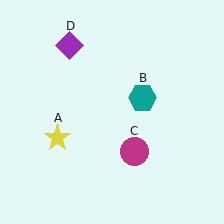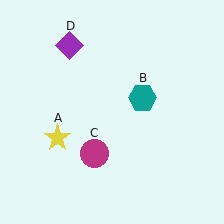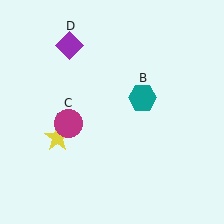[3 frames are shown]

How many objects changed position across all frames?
1 object changed position: magenta circle (object C).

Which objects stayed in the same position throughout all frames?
Yellow star (object A) and teal hexagon (object B) and purple diamond (object D) remained stationary.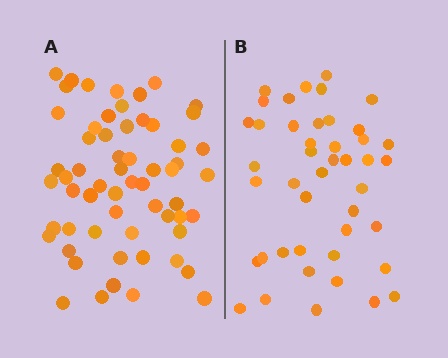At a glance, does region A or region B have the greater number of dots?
Region A (the left region) has more dots.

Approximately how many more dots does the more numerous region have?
Region A has approximately 15 more dots than region B.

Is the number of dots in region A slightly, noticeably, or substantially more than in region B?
Region A has noticeably more, but not dramatically so. The ratio is roughly 1.4 to 1.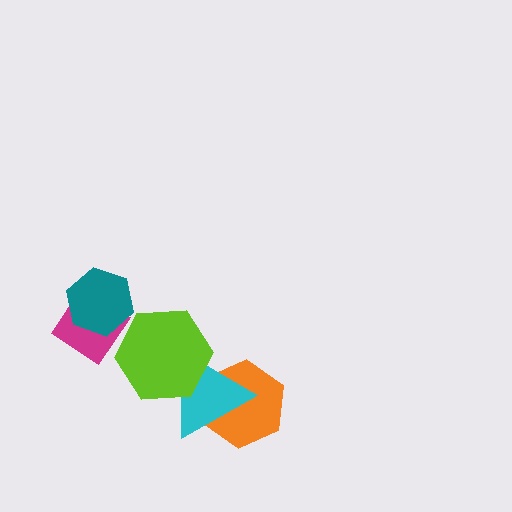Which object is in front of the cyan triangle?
The lime hexagon is in front of the cyan triangle.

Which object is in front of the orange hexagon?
The cyan triangle is in front of the orange hexagon.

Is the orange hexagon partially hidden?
Yes, it is partially covered by another shape.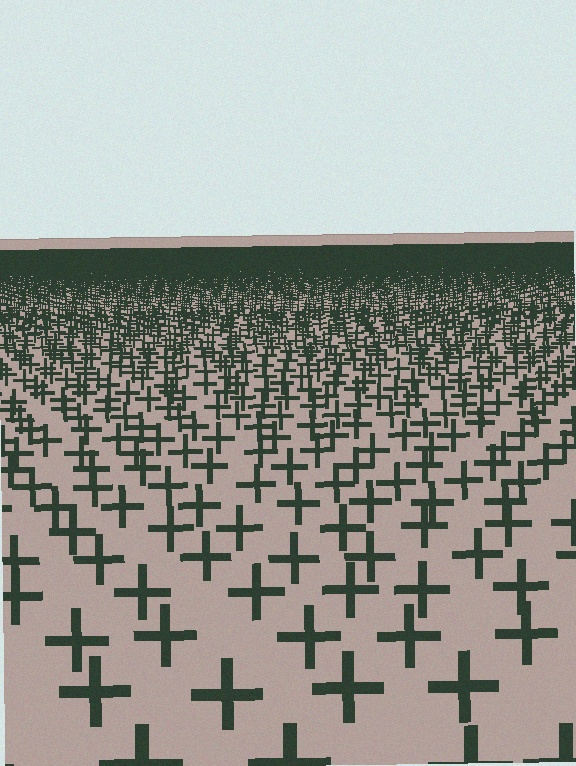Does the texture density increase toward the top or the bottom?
Density increases toward the top.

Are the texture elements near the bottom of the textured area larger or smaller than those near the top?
Larger. Near the bottom, elements are closer to the viewer and appear at a bigger on-screen size.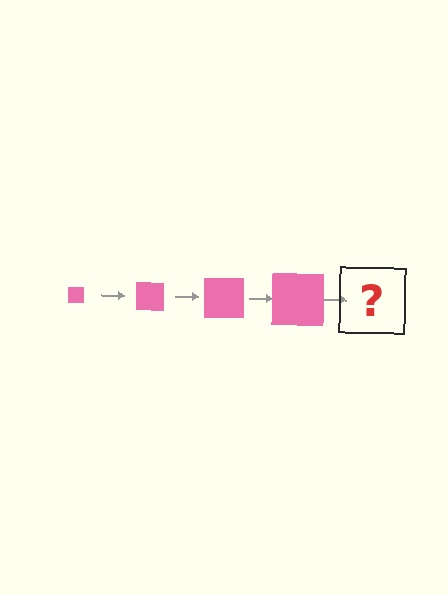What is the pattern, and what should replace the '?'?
The pattern is that the square gets progressively larger each step. The '?' should be a pink square, larger than the previous one.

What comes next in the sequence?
The next element should be a pink square, larger than the previous one.